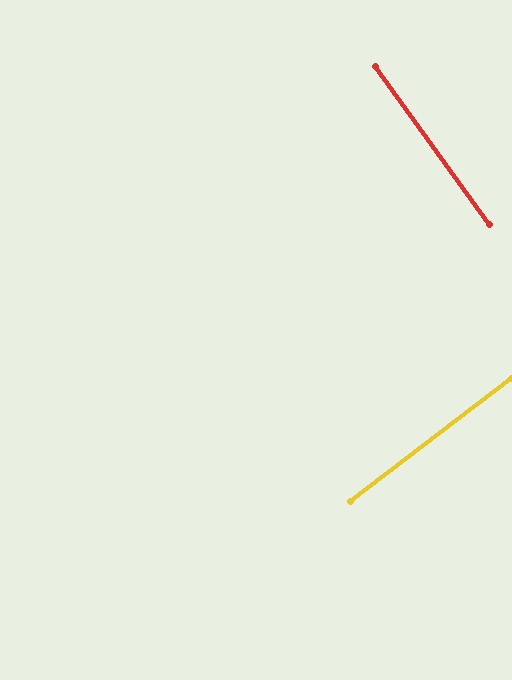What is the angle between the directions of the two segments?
Approximately 88 degrees.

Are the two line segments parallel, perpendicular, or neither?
Perpendicular — they meet at approximately 88°.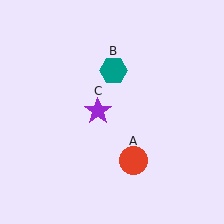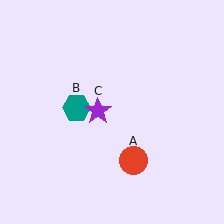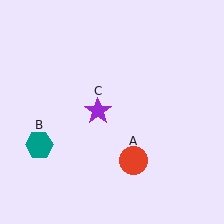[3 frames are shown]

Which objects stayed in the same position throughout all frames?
Red circle (object A) and purple star (object C) remained stationary.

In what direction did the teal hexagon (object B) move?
The teal hexagon (object B) moved down and to the left.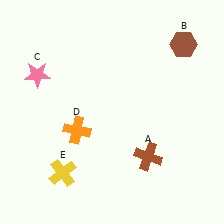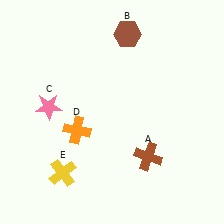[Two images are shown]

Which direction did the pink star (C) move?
The pink star (C) moved down.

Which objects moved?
The objects that moved are: the brown hexagon (B), the pink star (C).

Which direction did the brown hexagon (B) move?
The brown hexagon (B) moved left.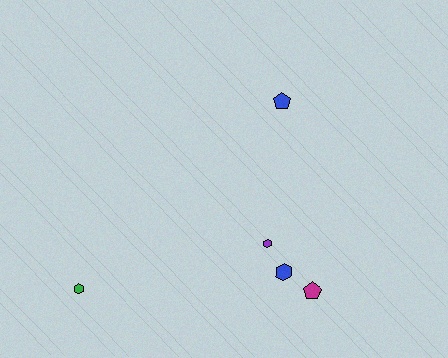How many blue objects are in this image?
There are 2 blue objects.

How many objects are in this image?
There are 5 objects.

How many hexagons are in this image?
There are 3 hexagons.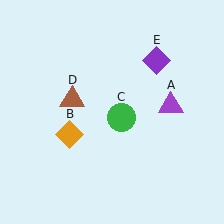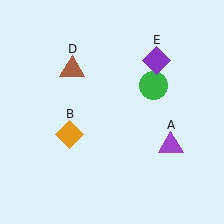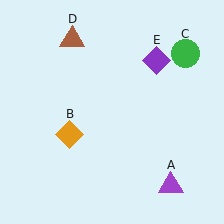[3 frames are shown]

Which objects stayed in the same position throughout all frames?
Orange diamond (object B) and purple diamond (object E) remained stationary.